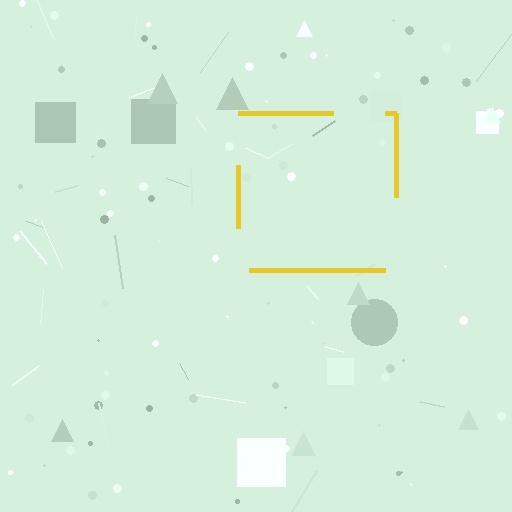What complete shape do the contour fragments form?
The contour fragments form a square.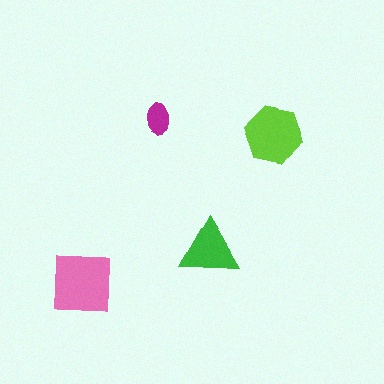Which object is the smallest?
The magenta ellipse.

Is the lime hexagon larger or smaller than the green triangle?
Larger.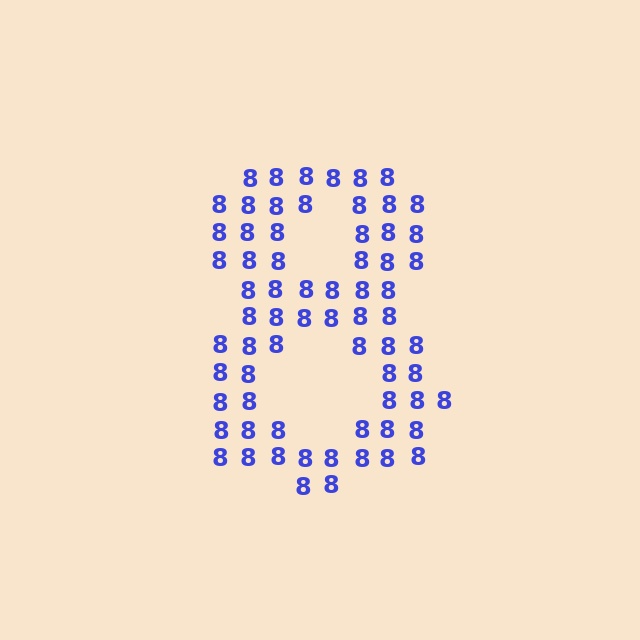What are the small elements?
The small elements are digit 8's.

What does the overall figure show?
The overall figure shows the digit 8.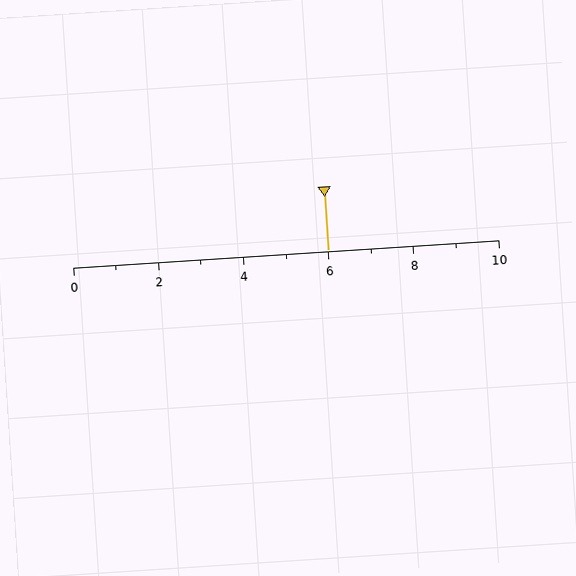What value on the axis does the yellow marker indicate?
The marker indicates approximately 6.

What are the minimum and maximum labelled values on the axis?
The axis runs from 0 to 10.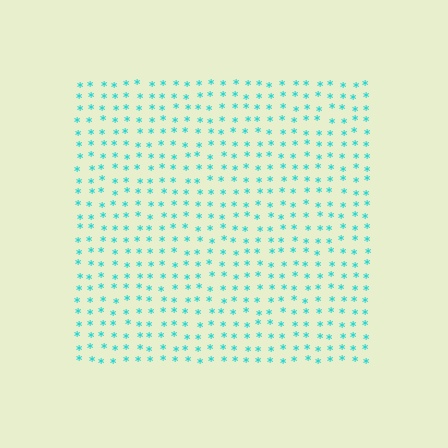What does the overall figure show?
The overall figure shows a square.